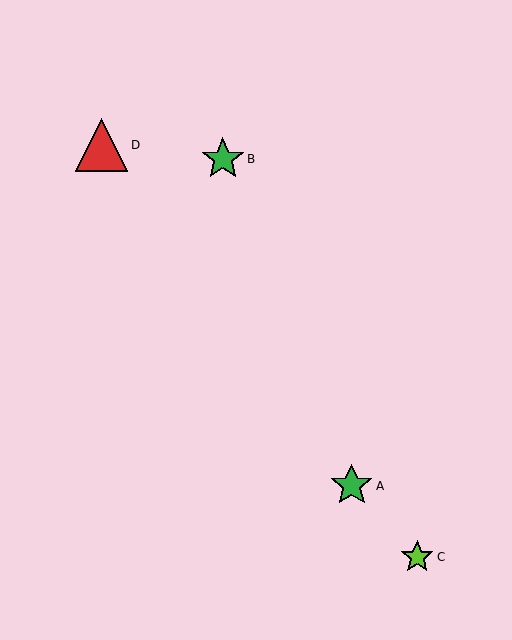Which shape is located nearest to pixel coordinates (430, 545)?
The lime star (labeled C) at (417, 557) is nearest to that location.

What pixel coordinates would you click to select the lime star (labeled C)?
Click at (417, 557) to select the lime star C.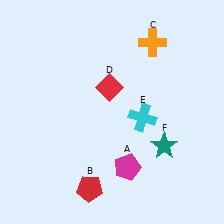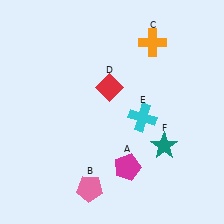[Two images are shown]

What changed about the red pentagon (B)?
In Image 1, B is red. In Image 2, it changed to pink.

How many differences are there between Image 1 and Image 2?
There is 1 difference between the two images.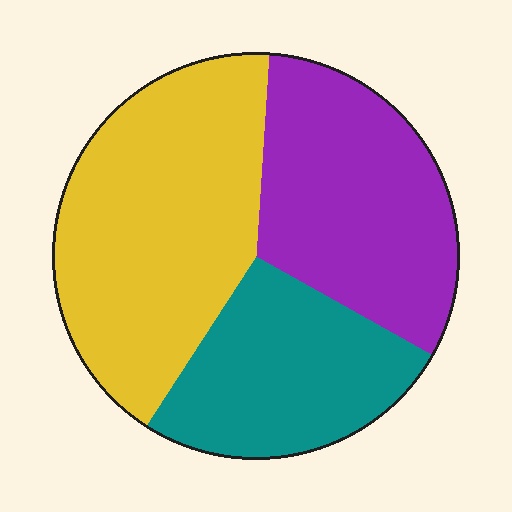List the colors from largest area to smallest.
From largest to smallest: yellow, purple, teal.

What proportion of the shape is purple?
Purple covers 32% of the shape.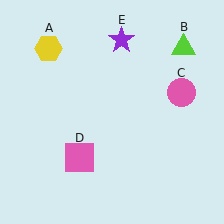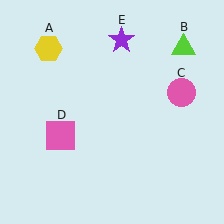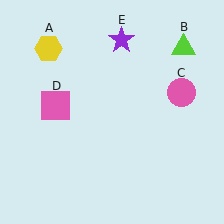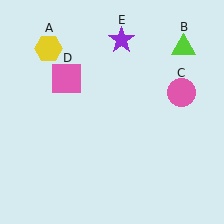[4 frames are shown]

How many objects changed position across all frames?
1 object changed position: pink square (object D).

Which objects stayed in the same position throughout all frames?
Yellow hexagon (object A) and lime triangle (object B) and pink circle (object C) and purple star (object E) remained stationary.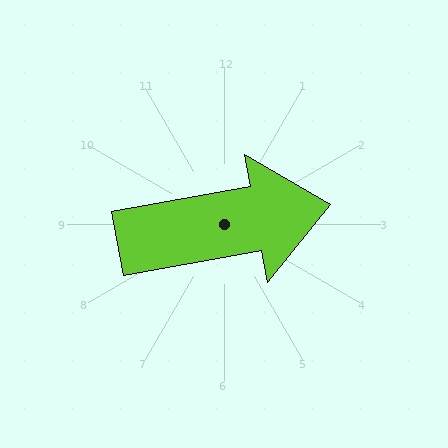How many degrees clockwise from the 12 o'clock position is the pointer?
Approximately 80 degrees.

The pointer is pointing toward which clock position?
Roughly 3 o'clock.